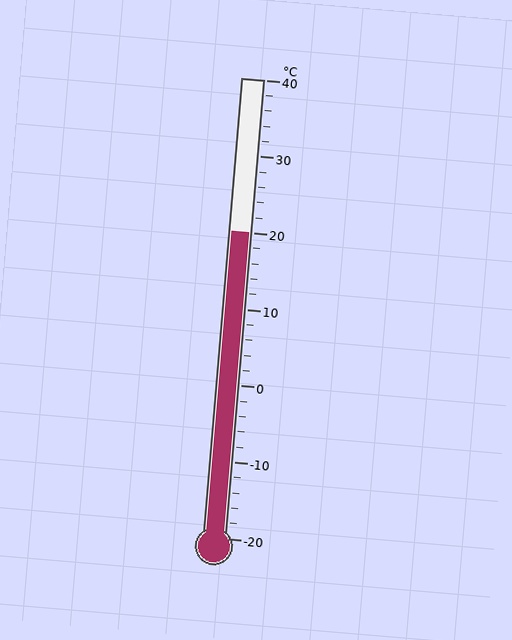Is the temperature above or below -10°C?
The temperature is above -10°C.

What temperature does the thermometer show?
The thermometer shows approximately 20°C.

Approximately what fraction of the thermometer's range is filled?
The thermometer is filled to approximately 65% of its range.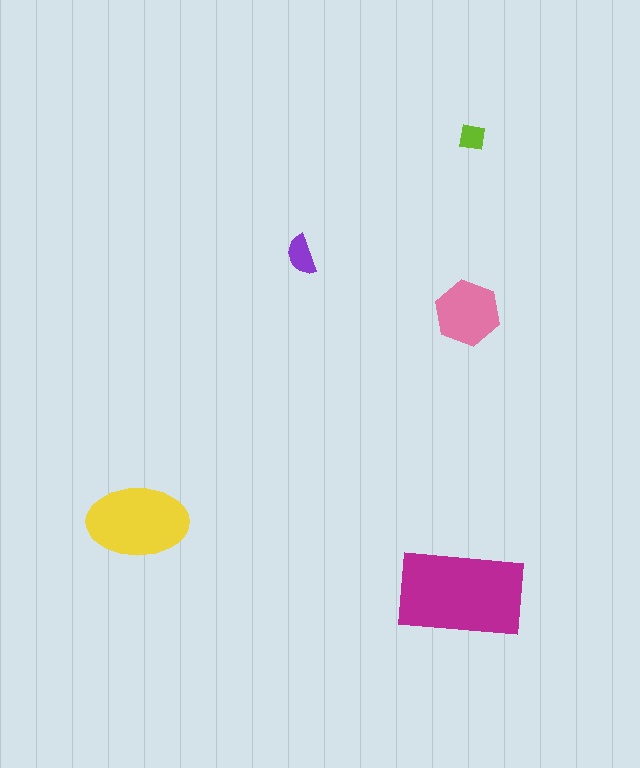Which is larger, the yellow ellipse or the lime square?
The yellow ellipse.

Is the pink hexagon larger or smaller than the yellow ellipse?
Smaller.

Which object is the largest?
The magenta rectangle.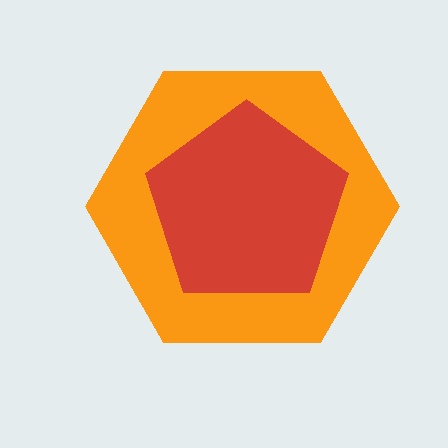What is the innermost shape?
The red pentagon.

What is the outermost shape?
The orange hexagon.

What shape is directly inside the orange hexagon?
The red pentagon.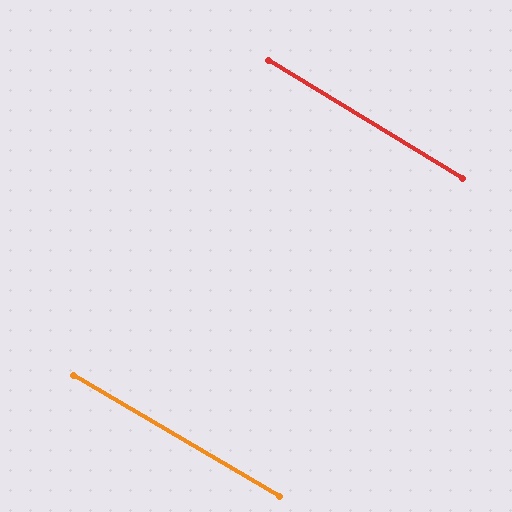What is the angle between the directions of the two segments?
Approximately 1 degree.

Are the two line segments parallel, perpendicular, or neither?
Parallel — their directions differ by only 1.0°.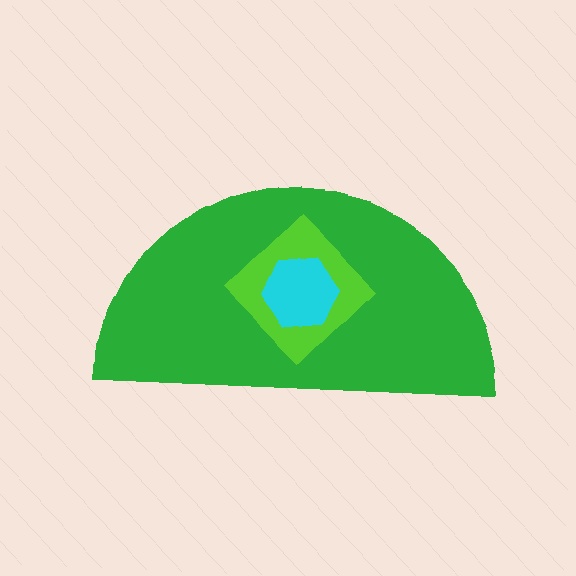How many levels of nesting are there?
3.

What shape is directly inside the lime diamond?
The cyan hexagon.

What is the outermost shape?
The green semicircle.